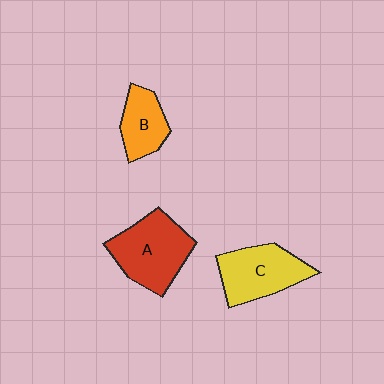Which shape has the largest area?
Shape A (red).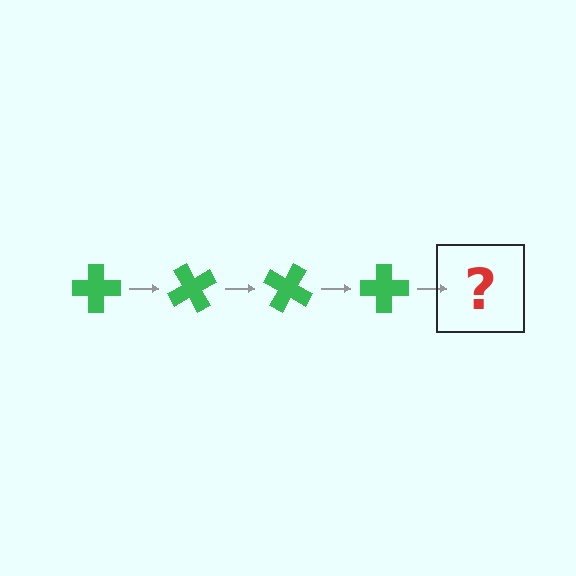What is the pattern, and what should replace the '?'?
The pattern is that the cross rotates 60 degrees each step. The '?' should be a green cross rotated 240 degrees.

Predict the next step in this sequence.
The next step is a green cross rotated 240 degrees.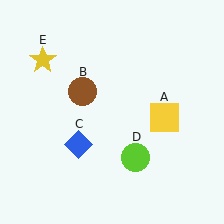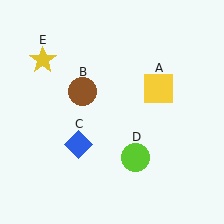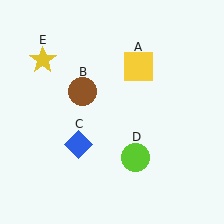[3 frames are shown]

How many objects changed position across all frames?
1 object changed position: yellow square (object A).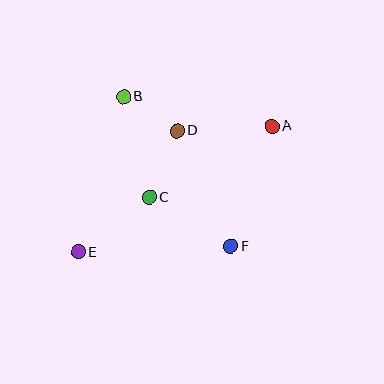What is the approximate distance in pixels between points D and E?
The distance between D and E is approximately 156 pixels.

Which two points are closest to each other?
Points B and D are closest to each other.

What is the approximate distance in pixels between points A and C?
The distance between A and C is approximately 141 pixels.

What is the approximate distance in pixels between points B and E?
The distance between B and E is approximately 162 pixels.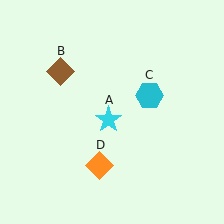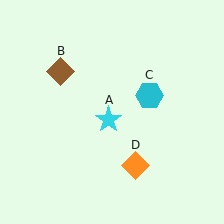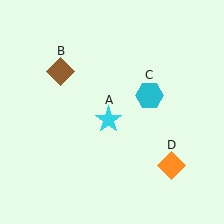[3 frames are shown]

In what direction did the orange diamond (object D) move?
The orange diamond (object D) moved right.